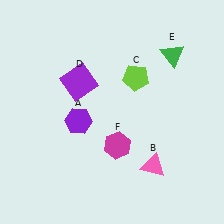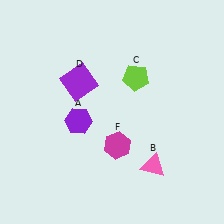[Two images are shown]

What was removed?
The green triangle (E) was removed in Image 2.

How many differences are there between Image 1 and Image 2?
There is 1 difference between the two images.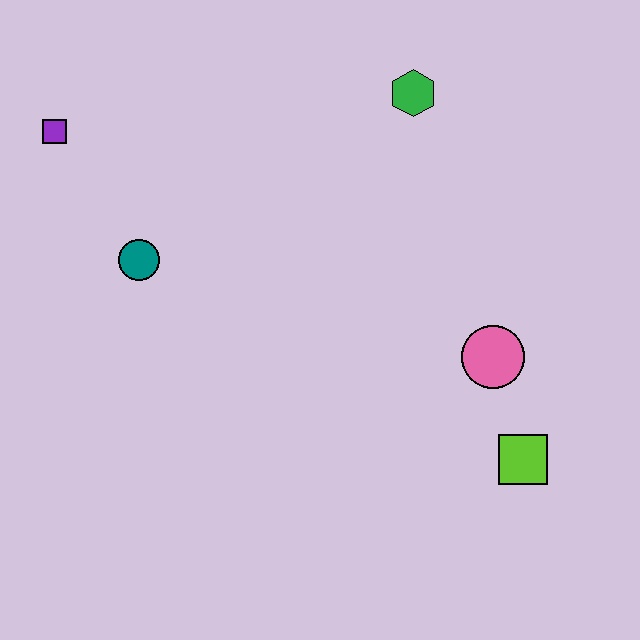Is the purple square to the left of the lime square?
Yes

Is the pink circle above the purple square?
No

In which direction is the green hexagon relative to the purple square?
The green hexagon is to the right of the purple square.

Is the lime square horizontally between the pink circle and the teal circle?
No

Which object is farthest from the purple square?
The lime square is farthest from the purple square.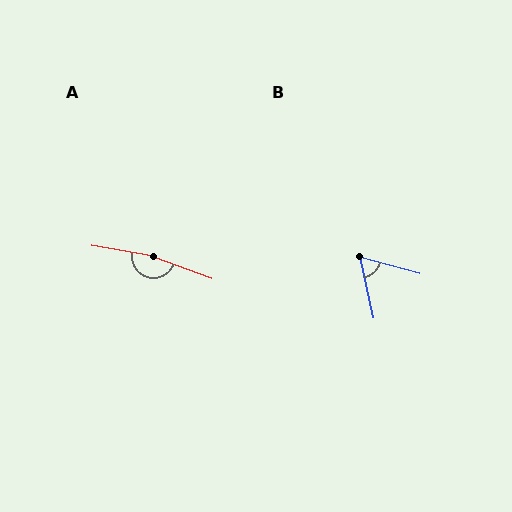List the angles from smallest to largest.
B (63°), A (170°).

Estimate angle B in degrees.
Approximately 63 degrees.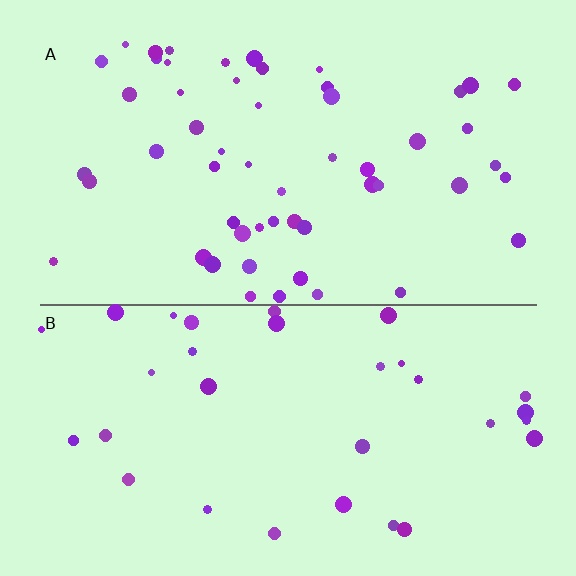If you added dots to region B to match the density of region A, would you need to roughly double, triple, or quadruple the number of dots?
Approximately double.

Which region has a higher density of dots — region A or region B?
A (the top).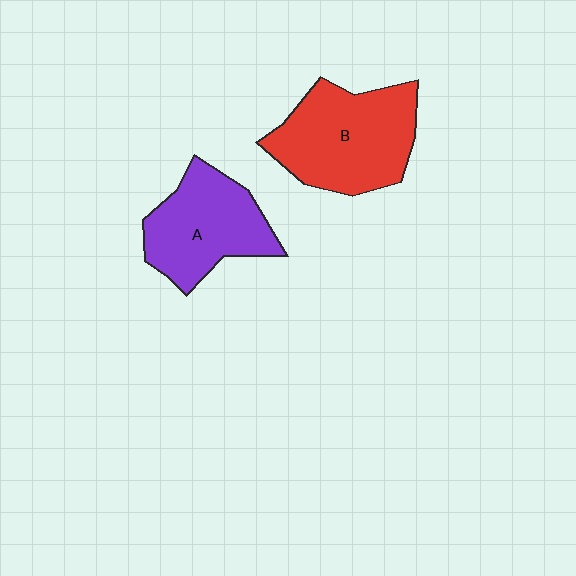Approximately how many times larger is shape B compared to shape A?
Approximately 1.2 times.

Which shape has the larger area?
Shape B (red).